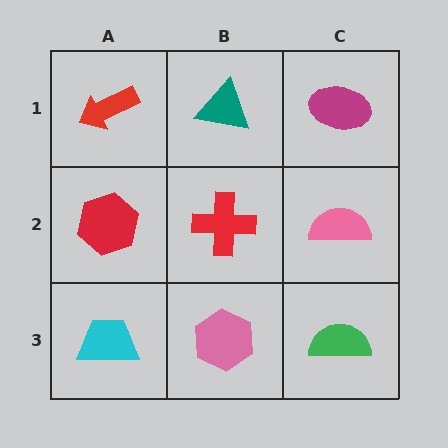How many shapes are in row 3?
3 shapes.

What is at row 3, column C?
A green semicircle.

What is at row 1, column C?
A magenta ellipse.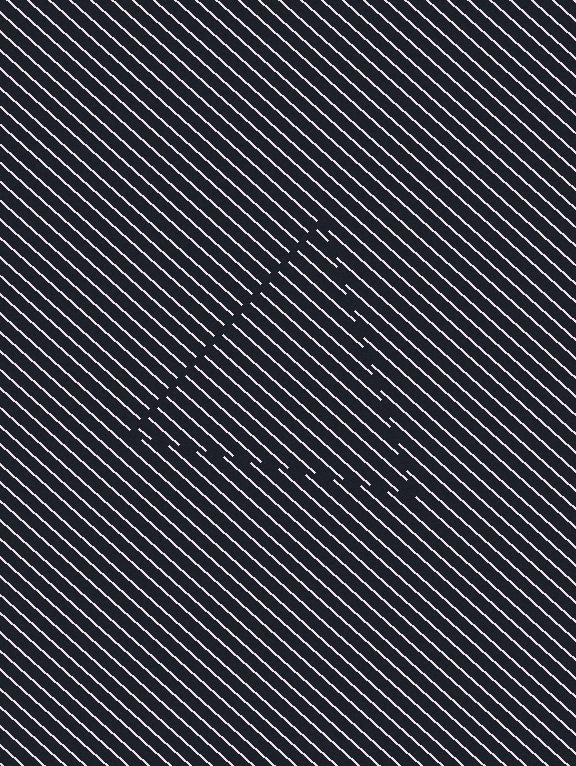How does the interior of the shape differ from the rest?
The interior of the shape contains the same grating, shifted by half a period — the contour is defined by the phase discontinuity where line-ends from the inner and outer gratings abut.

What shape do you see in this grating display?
An illusory triangle. The interior of the shape contains the same grating, shifted by half a period — the contour is defined by the phase discontinuity where line-ends from the inner and outer gratings abut.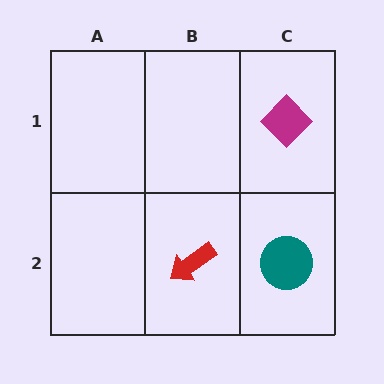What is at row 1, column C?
A magenta diamond.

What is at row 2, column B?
A red arrow.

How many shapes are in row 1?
1 shape.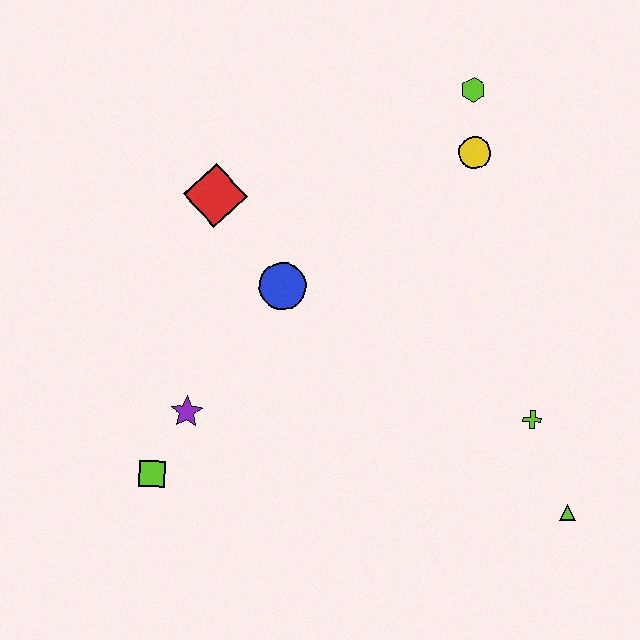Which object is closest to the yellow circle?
The lime hexagon is closest to the yellow circle.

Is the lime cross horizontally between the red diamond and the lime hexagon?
No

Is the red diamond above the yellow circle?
No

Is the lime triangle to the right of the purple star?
Yes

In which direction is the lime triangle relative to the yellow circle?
The lime triangle is below the yellow circle.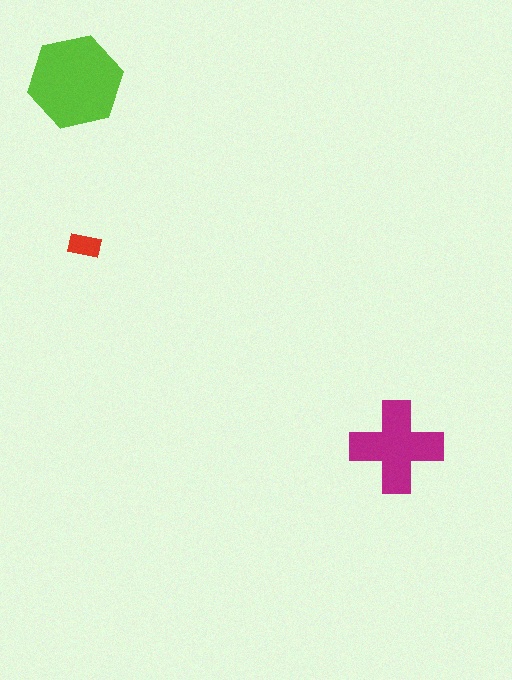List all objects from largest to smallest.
The lime hexagon, the magenta cross, the red rectangle.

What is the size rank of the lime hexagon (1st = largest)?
1st.